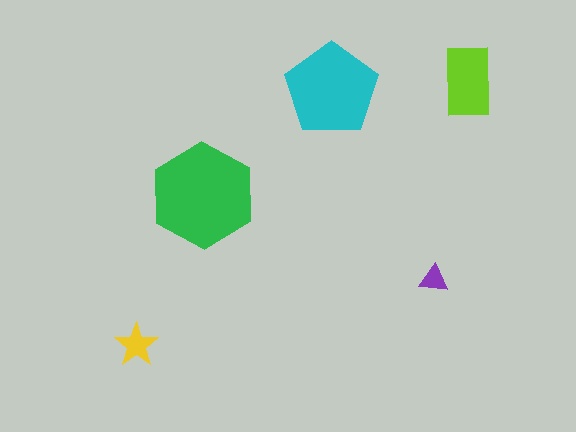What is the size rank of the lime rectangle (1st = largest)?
3rd.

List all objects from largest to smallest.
The green hexagon, the cyan pentagon, the lime rectangle, the yellow star, the purple triangle.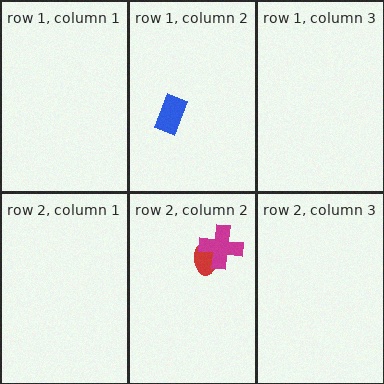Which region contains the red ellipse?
The row 2, column 2 region.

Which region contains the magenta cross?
The row 2, column 2 region.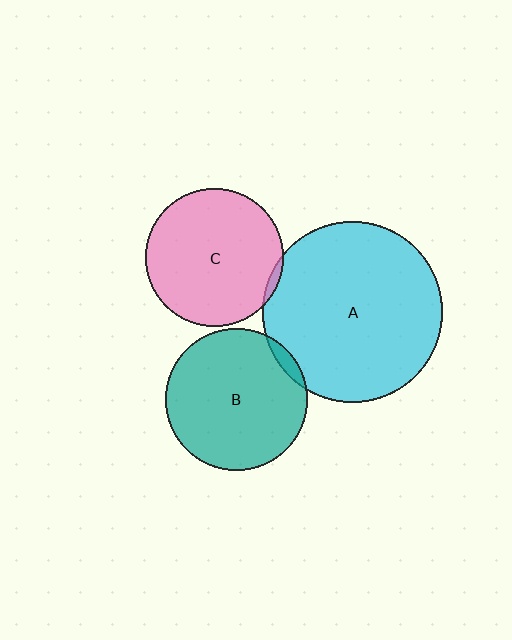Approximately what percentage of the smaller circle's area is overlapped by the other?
Approximately 5%.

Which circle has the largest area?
Circle A (cyan).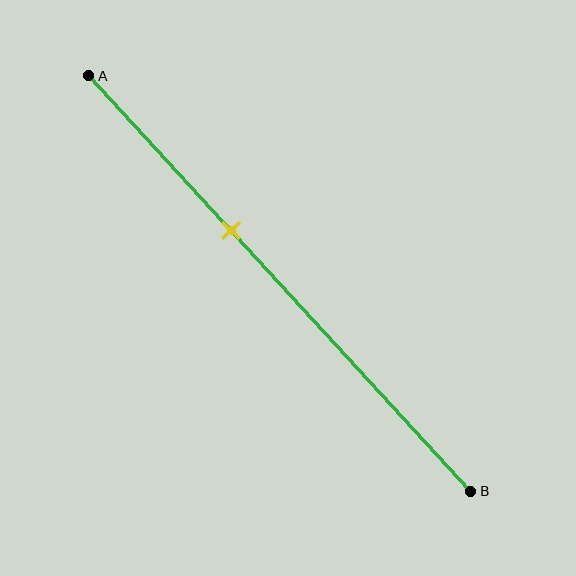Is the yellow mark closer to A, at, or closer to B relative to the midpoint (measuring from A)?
The yellow mark is closer to point A than the midpoint of segment AB.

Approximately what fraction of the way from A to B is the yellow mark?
The yellow mark is approximately 35% of the way from A to B.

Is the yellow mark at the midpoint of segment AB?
No, the mark is at about 35% from A, not at the 50% midpoint.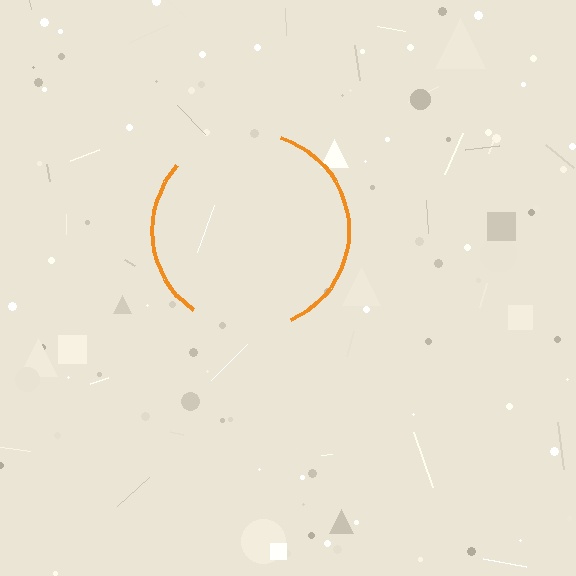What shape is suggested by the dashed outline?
The dashed outline suggests a circle.